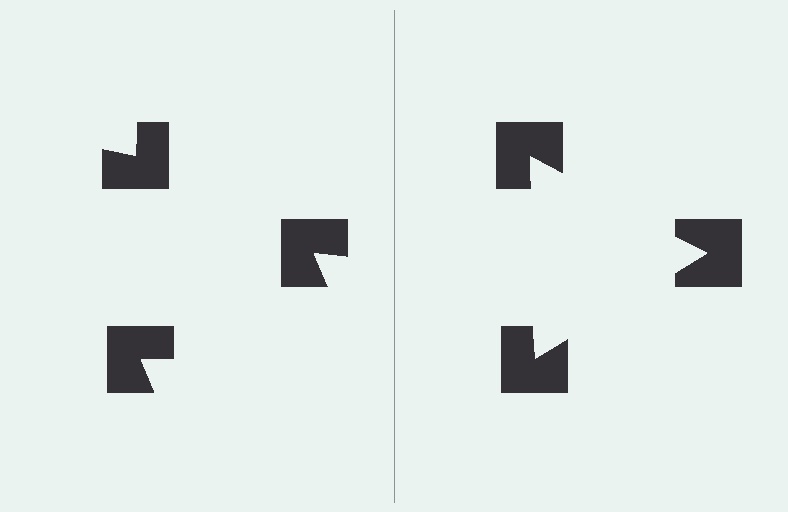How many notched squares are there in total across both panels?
6 — 3 on each side.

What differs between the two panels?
The notched squares are positioned identically on both sides; only the wedge orientations differ. On the right they align to a triangle; on the left they are misaligned.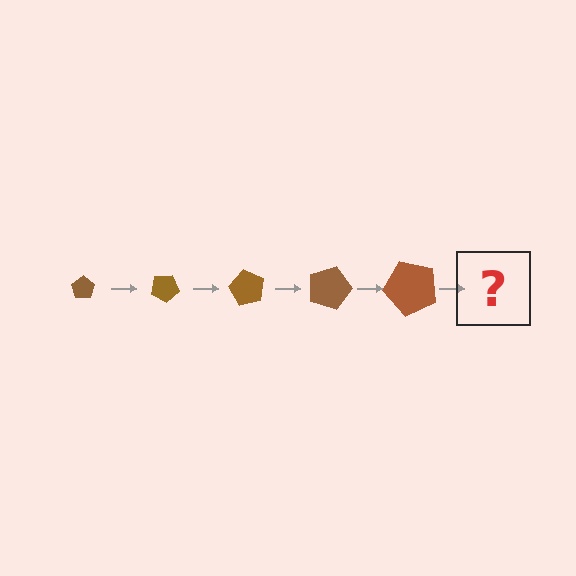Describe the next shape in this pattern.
It should be a pentagon, larger than the previous one and rotated 150 degrees from the start.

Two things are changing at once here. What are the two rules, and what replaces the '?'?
The two rules are that the pentagon grows larger each step and it rotates 30 degrees each step. The '?' should be a pentagon, larger than the previous one and rotated 150 degrees from the start.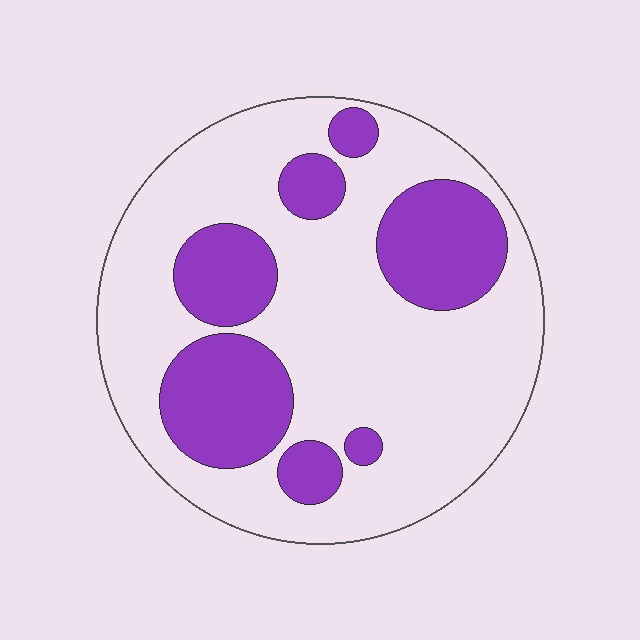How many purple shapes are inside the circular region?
7.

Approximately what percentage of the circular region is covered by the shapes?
Approximately 30%.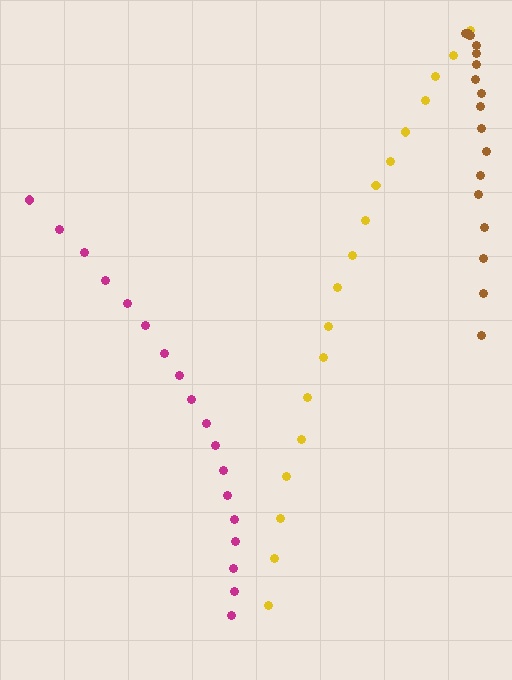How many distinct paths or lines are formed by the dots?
There are 3 distinct paths.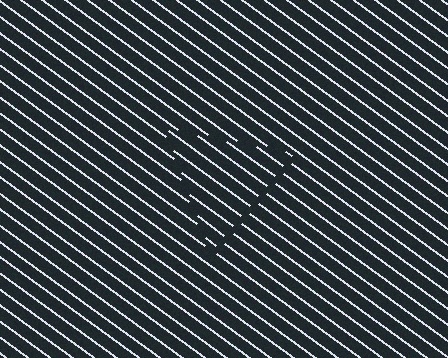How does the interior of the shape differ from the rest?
The interior of the shape contains the same grating, shifted by half a period — the contour is defined by the phase discontinuity where line-ends from the inner and outer gratings abut.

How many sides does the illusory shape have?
3 sides — the line-ends trace a triangle.